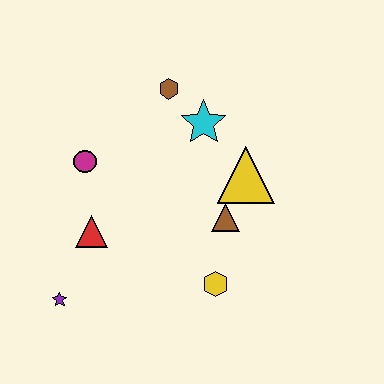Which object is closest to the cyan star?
The brown hexagon is closest to the cyan star.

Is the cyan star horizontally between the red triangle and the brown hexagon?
No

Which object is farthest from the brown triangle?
The purple star is farthest from the brown triangle.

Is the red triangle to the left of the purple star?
No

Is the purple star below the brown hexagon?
Yes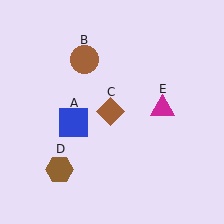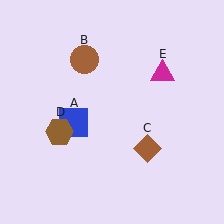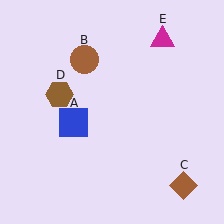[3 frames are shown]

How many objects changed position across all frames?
3 objects changed position: brown diamond (object C), brown hexagon (object D), magenta triangle (object E).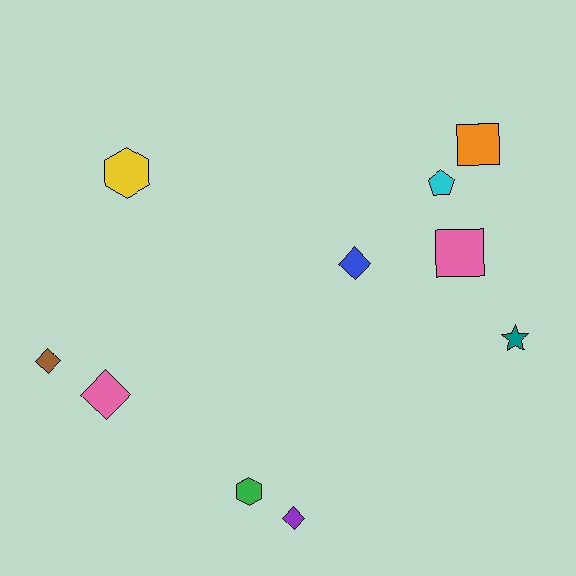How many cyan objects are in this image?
There is 1 cyan object.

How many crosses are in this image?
There are no crosses.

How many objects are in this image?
There are 10 objects.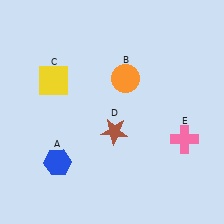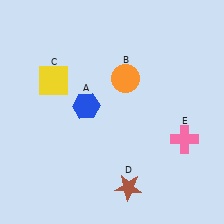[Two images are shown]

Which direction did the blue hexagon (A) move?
The blue hexagon (A) moved up.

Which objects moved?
The objects that moved are: the blue hexagon (A), the brown star (D).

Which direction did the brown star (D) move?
The brown star (D) moved down.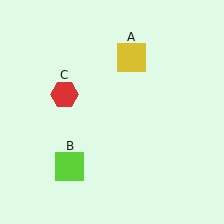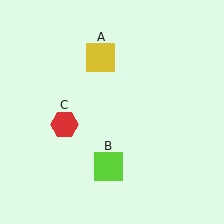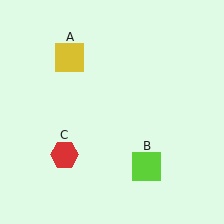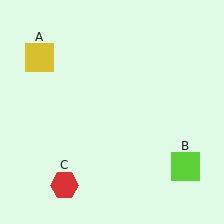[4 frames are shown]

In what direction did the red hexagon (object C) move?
The red hexagon (object C) moved down.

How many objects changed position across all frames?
3 objects changed position: yellow square (object A), lime square (object B), red hexagon (object C).